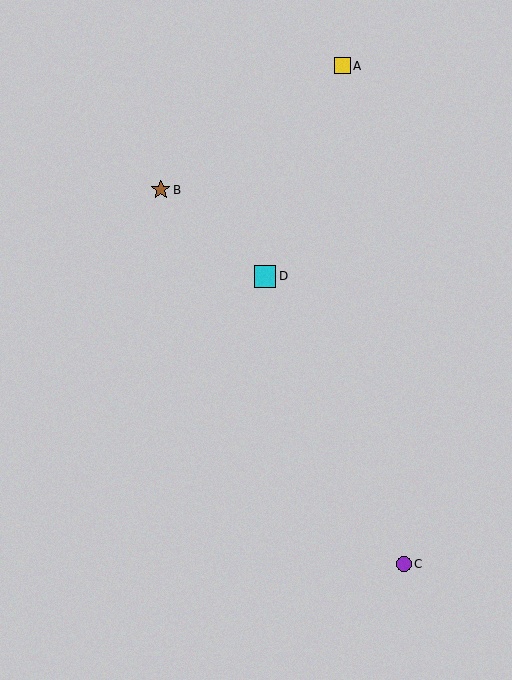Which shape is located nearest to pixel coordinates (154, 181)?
The brown star (labeled B) at (161, 190) is nearest to that location.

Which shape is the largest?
The cyan square (labeled D) is the largest.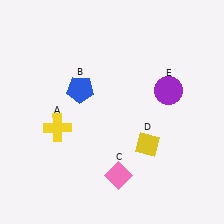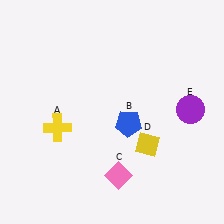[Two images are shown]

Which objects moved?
The objects that moved are: the blue pentagon (B), the purple circle (E).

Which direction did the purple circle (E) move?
The purple circle (E) moved right.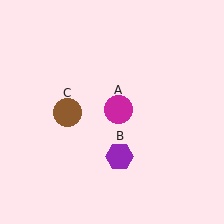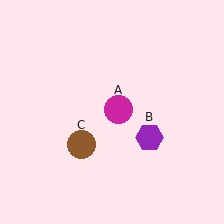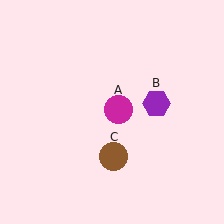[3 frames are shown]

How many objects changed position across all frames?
2 objects changed position: purple hexagon (object B), brown circle (object C).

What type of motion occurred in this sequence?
The purple hexagon (object B), brown circle (object C) rotated counterclockwise around the center of the scene.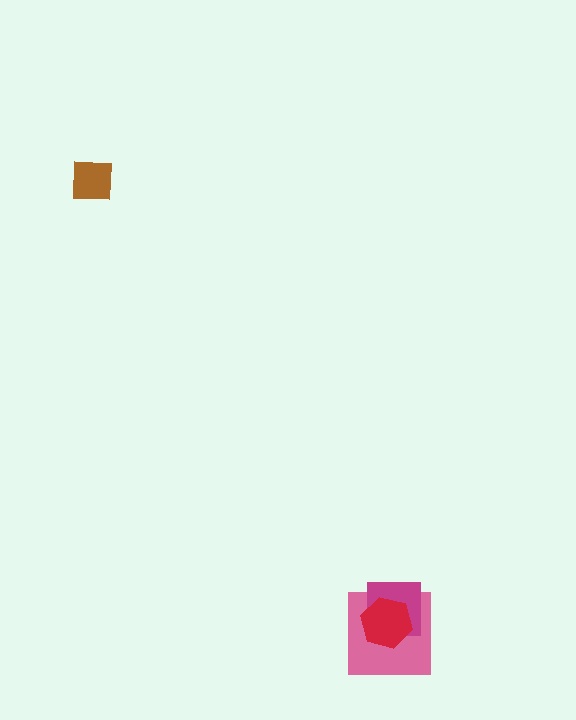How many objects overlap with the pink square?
2 objects overlap with the pink square.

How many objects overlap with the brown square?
0 objects overlap with the brown square.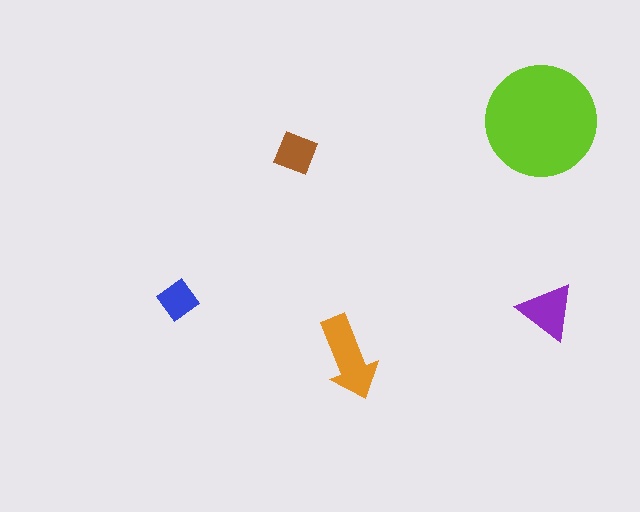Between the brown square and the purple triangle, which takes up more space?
The purple triangle.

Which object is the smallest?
The blue diamond.